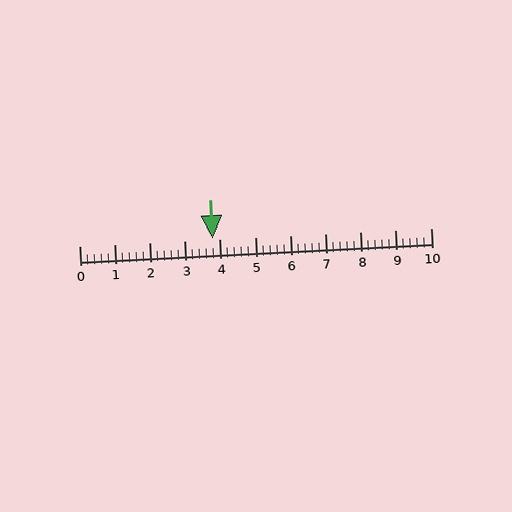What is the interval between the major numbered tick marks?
The major tick marks are spaced 1 units apart.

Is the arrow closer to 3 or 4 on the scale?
The arrow is closer to 4.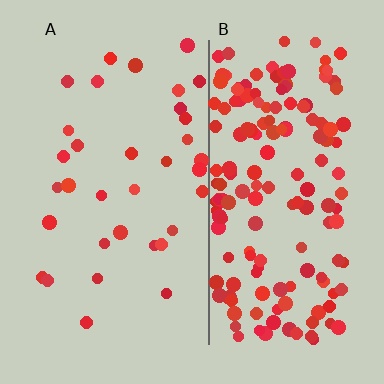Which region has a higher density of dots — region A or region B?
B (the right).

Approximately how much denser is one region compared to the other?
Approximately 5.0× — region B over region A.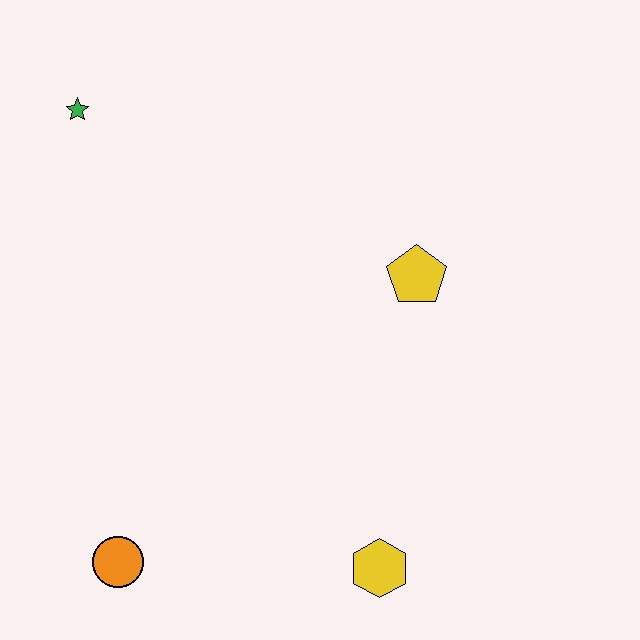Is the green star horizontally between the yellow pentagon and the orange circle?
No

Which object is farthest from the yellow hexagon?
The green star is farthest from the yellow hexagon.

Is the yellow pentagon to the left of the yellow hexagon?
No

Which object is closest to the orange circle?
The yellow hexagon is closest to the orange circle.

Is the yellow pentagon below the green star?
Yes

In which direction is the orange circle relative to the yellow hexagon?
The orange circle is to the left of the yellow hexagon.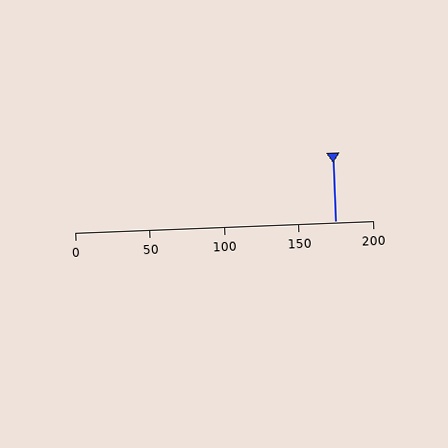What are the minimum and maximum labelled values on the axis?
The axis runs from 0 to 200.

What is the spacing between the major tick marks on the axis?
The major ticks are spaced 50 apart.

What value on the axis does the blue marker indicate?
The marker indicates approximately 175.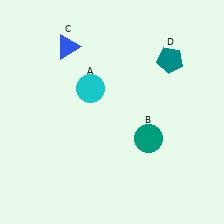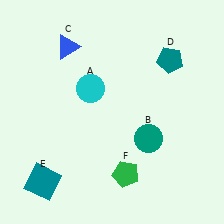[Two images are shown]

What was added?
A teal square (E), a green pentagon (F) were added in Image 2.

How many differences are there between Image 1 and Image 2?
There are 2 differences between the two images.